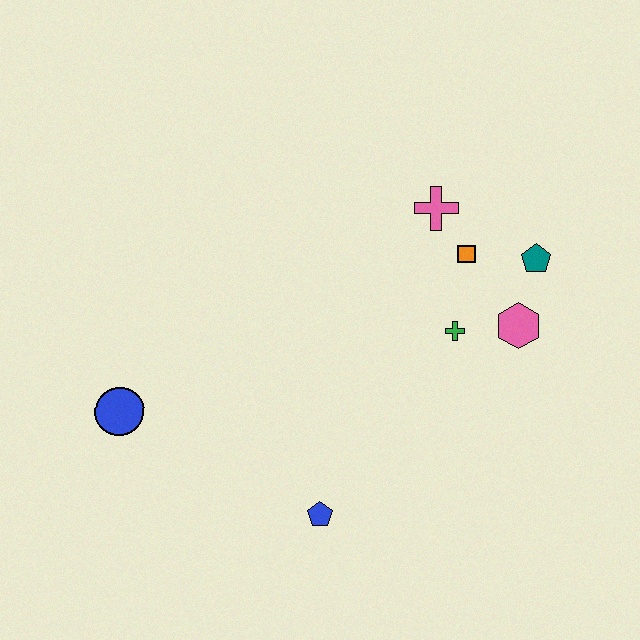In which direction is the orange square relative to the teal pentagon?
The orange square is to the left of the teal pentagon.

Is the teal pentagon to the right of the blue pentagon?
Yes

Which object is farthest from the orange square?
The blue circle is farthest from the orange square.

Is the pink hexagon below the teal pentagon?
Yes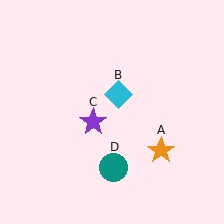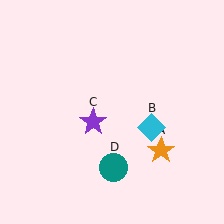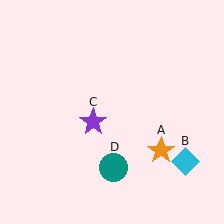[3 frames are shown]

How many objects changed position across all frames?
1 object changed position: cyan diamond (object B).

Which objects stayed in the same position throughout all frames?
Orange star (object A) and purple star (object C) and teal circle (object D) remained stationary.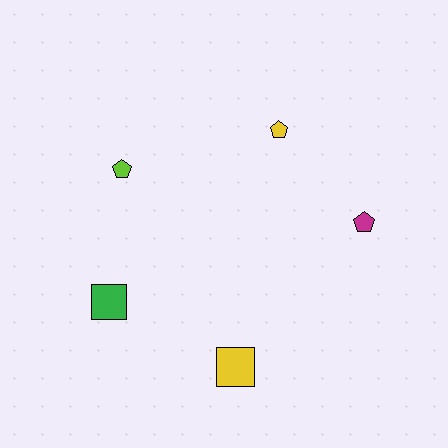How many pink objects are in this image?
There are no pink objects.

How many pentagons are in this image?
There are 3 pentagons.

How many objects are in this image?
There are 5 objects.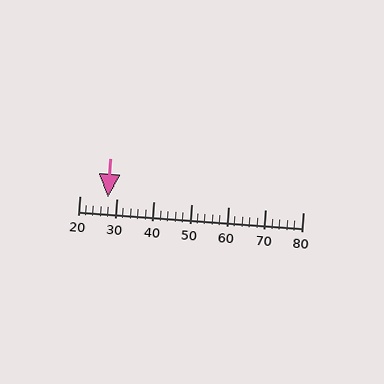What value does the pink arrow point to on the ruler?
The pink arrow points to approximately 28.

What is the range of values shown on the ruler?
The ruler shows values from 20 to 80.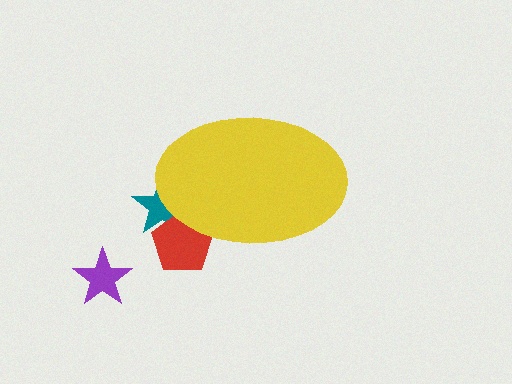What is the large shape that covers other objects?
A yellow ellipse.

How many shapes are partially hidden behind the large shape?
2 shapes are partially hidden.